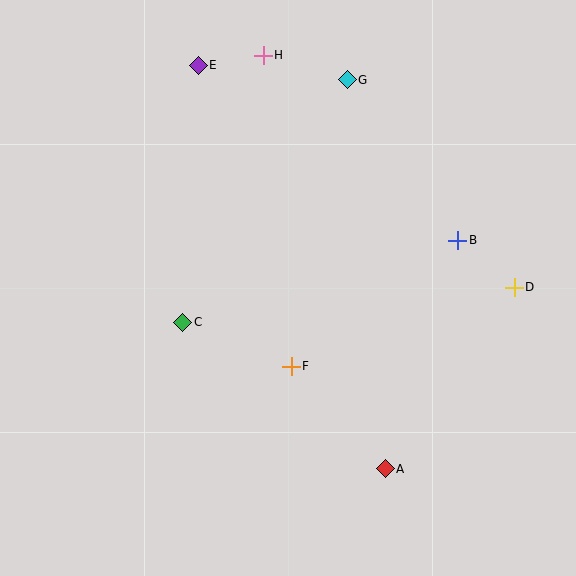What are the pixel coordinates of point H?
Point H is at (263, 55).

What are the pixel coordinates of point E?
Point E is at (198, 65).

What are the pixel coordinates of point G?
Point G is at (347, 80).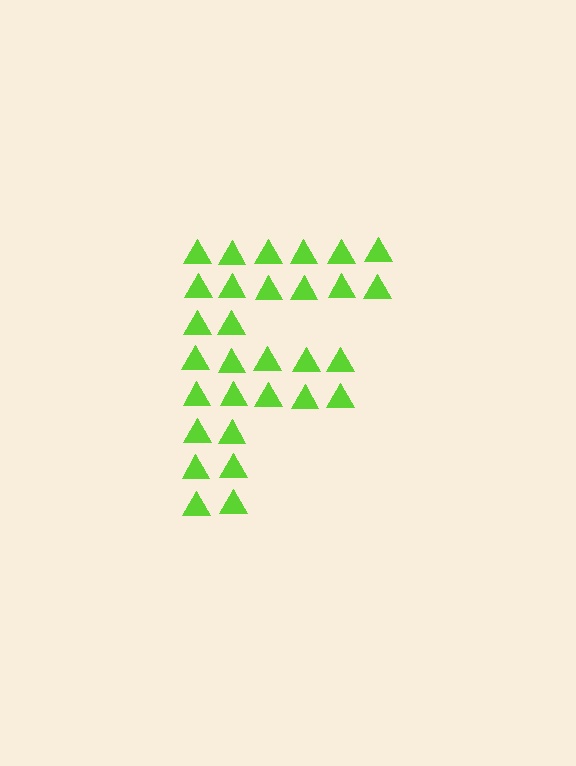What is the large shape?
The large shape is the letter F.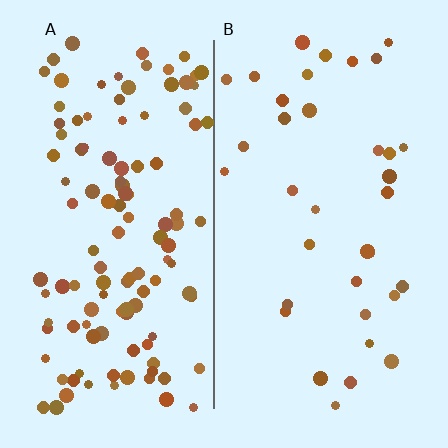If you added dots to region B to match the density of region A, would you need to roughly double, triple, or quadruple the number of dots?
Approximately triple.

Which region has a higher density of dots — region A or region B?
A (the left).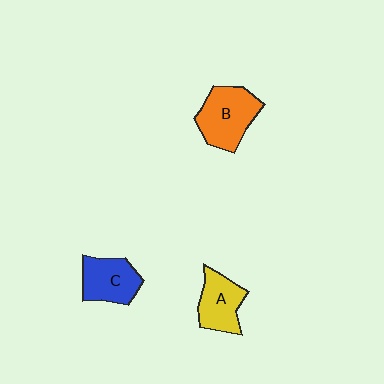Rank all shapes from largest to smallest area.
From largest to smallest: B (orange), C (blue), A (yellow).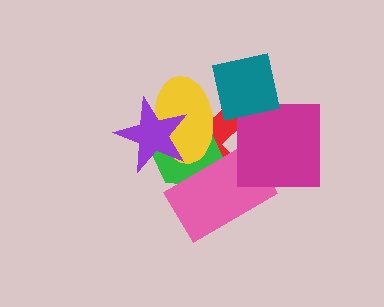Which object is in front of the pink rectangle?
The magenta square is in front of the pink rectangle.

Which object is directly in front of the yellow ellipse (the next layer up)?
The pink rectangle is directly in front of the yellow ellipse.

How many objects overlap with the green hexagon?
4 objects overlap with the green hexagon.